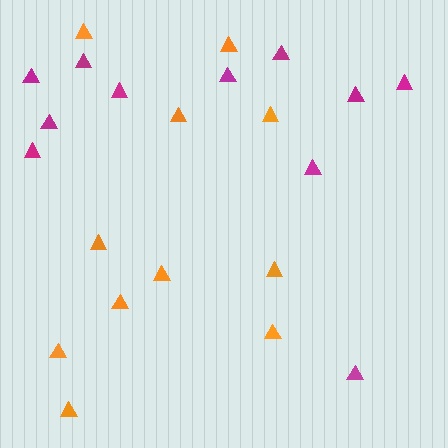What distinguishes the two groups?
There are 2 groups: one group of orange triangles (11) and one group of magenta triangles (11).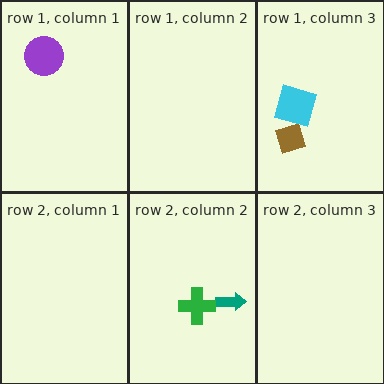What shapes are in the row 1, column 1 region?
The purple circle.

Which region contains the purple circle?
The row 1, column 1 region.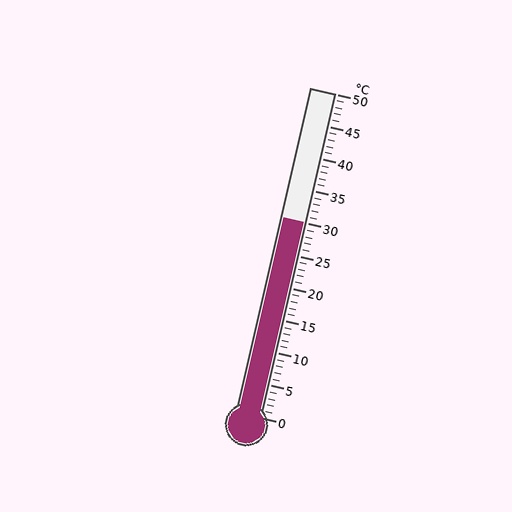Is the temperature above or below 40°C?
The temperature is below 40°C.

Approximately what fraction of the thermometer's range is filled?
The thermometer is filled to approximately 60% of its range.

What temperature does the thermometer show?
The thermometer shows approximately 30°C.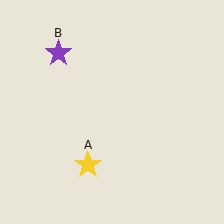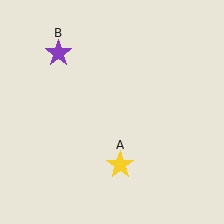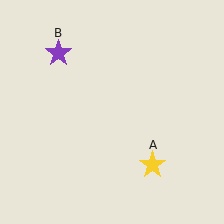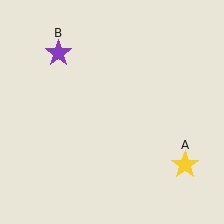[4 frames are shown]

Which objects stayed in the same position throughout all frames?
Purple star (object B) remained stationary.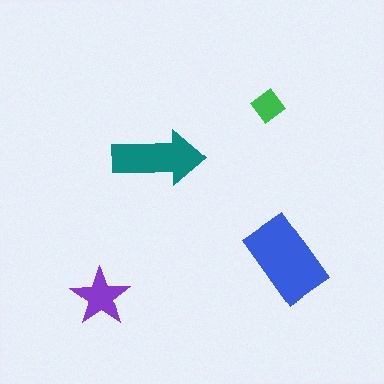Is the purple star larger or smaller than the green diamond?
Larger.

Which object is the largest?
The blue rectangle.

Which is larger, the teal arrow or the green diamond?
The teal arrow.